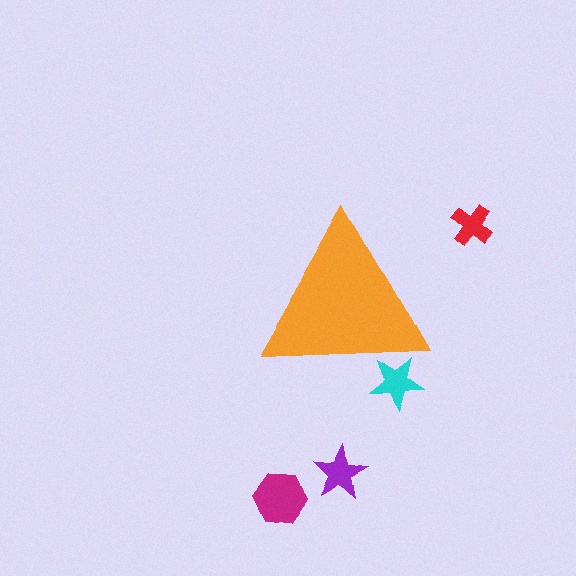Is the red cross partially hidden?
No, the red cross is fully visible.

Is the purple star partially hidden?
No, the purple star is fully visible.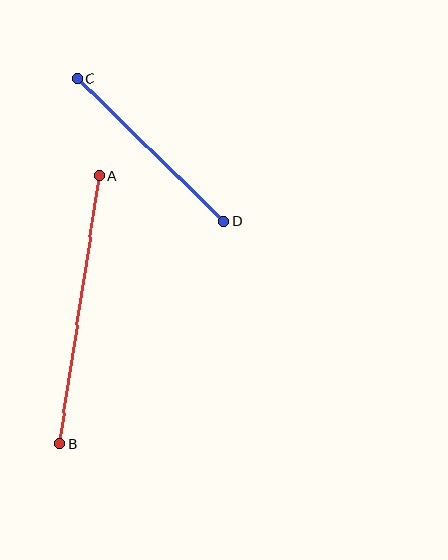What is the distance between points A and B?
The distance is approximately 271 pixels.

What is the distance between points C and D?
The distance is approximately 205 pixels.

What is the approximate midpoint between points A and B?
The midpoint is at approximately (79, 310) pixels.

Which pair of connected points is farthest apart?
Points A and B are farthest apart.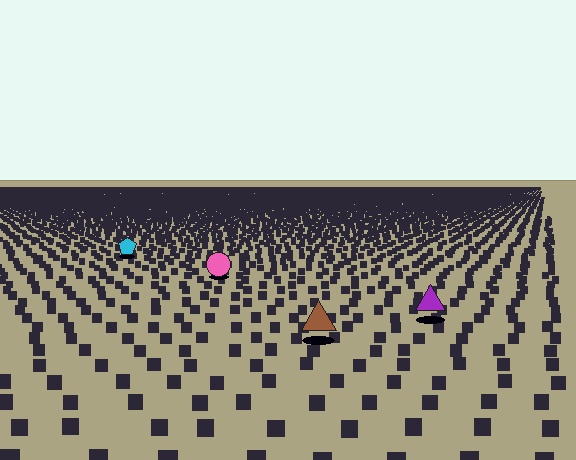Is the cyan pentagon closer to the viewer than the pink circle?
No. The pink circle is closer — you can tell from the texture gradient: the ground texture is coarser near it.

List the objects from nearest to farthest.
From nearest to farthest: the brown triangle, the purple triangle, the pink circle, the cyan pentagon.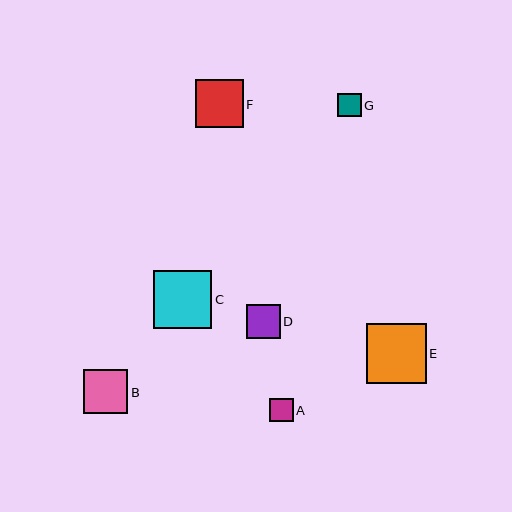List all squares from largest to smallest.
From largest to smallest: E, C, F, B, D, A, G.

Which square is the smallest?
Square G is the smallest with a size of approximately 23 pixels.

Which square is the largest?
Square E is the largest with a size of approximately 60 pixels.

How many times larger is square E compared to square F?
Square E is approximately 1.2 times the size of square F.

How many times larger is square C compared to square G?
Square C is approximately 2.5 times the size of square G.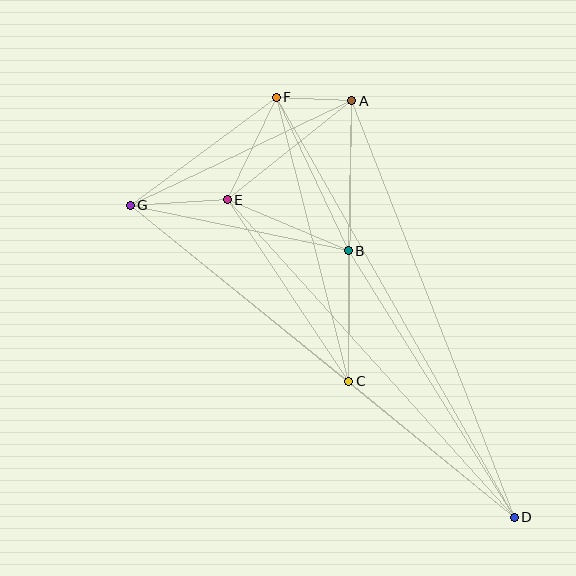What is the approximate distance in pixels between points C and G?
The distance between C and G is approximately 281 pixels.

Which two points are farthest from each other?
Points D and G are farthest from each other.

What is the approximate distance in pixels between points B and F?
The distance between B and F is approximately 170 pixels.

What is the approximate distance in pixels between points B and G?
The distance between B and G is approximately 223 pixels.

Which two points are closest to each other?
Points A and F are closest to each other.